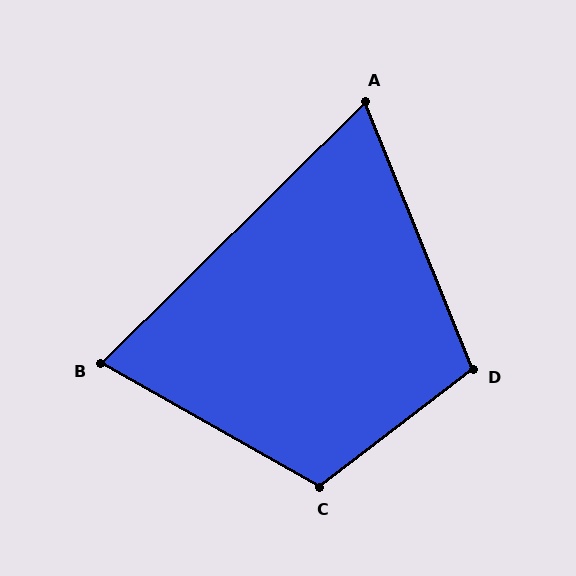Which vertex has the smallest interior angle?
A, at approximately 67 degrees.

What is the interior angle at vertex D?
Approximately 106 degrees (obtuse).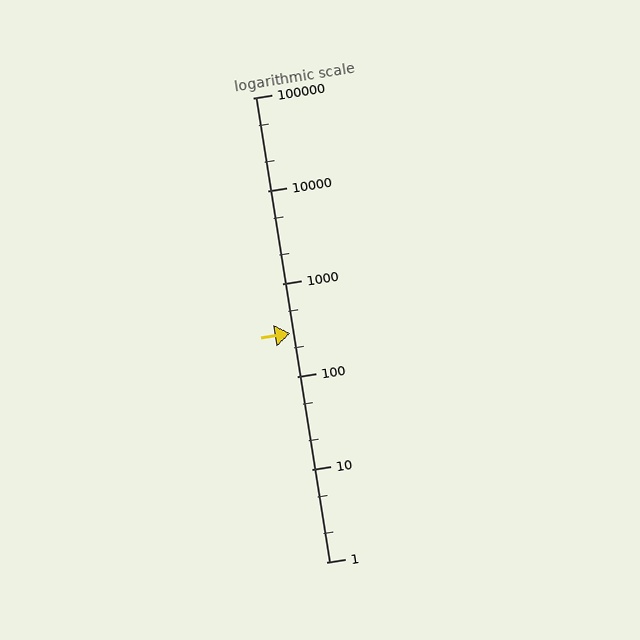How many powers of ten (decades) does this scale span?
The scale spans 5 decades, from 1 to 100000.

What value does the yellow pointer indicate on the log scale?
The pointer indicates approximately 290.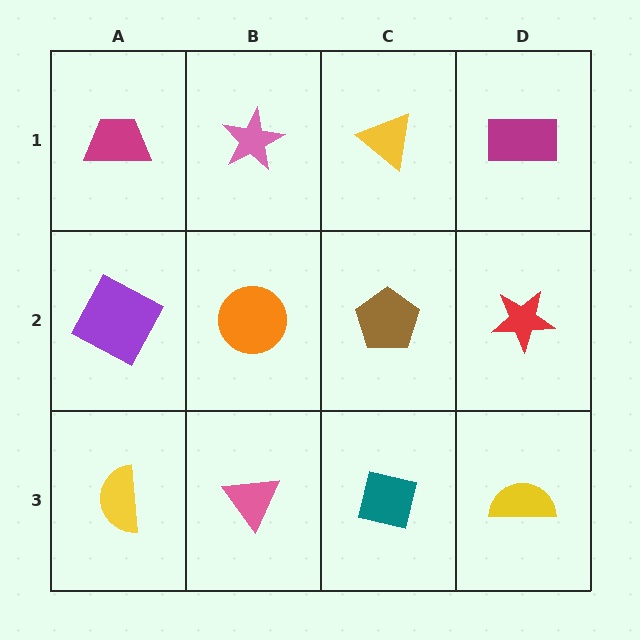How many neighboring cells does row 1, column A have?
2.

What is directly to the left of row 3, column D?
A teal square.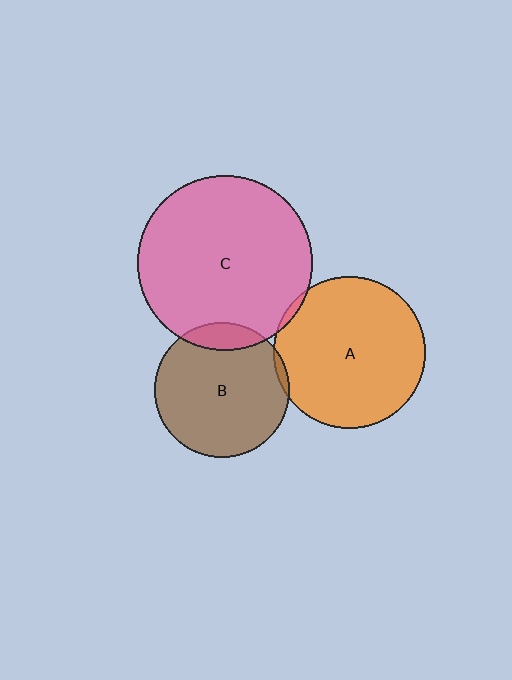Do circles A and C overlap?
Yes.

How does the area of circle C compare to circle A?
Approximately 1.3 times.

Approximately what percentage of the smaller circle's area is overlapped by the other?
Approximately 5%.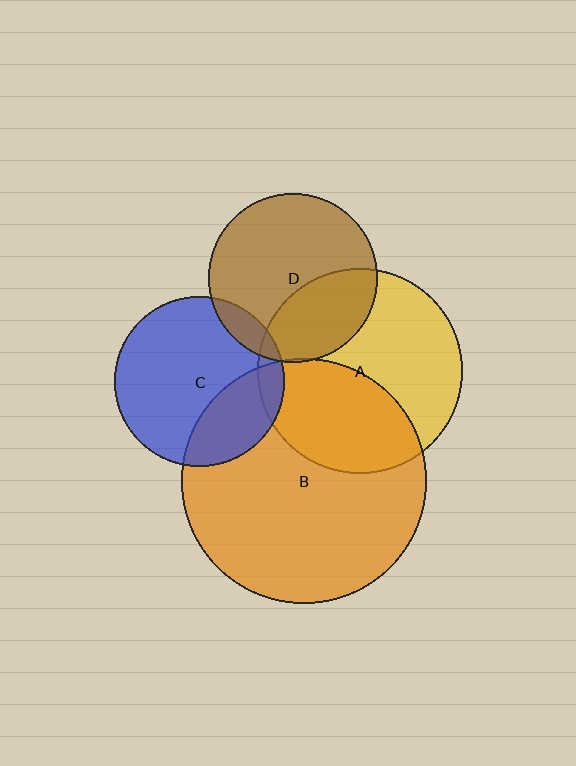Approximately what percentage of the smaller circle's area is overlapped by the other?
Approximately 5%.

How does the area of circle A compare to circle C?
Approximately 1.5 times.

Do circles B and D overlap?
Yes.